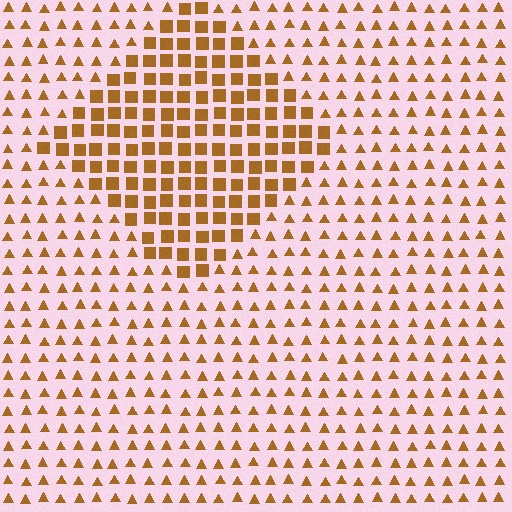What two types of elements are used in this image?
The image uses squares inside the diamond region and triangles outside it.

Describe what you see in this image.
The image is filled with small brown elements arranged in a uniform grid. A diamond-shaped region contains squares, while the surrounding area contains triangles. The boundary is defined purely by the change in element shape.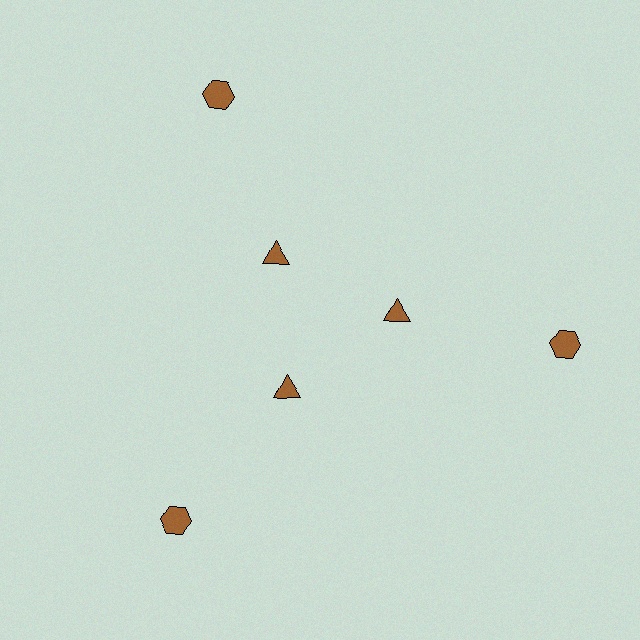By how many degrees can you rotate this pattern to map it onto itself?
The pattern maps onto itself every 120 degrees of rotation.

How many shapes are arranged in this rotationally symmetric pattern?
There are 6 shapes, arranged in 3 groups of 2.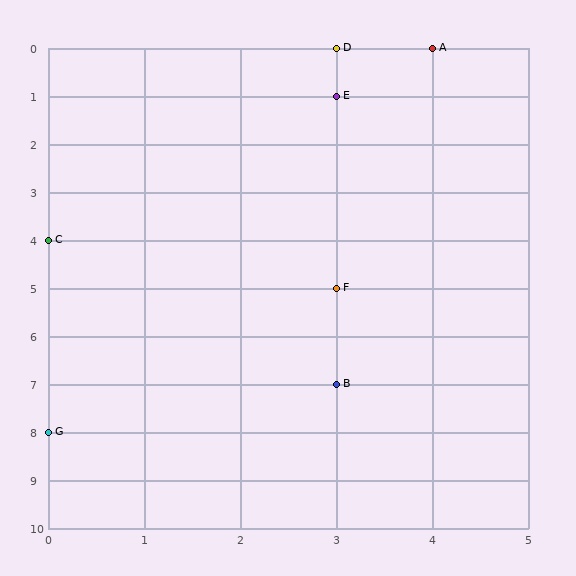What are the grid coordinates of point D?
Point D is at grid coordinates (3, 0).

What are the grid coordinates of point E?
Point E is at grid coordinates (3, 1).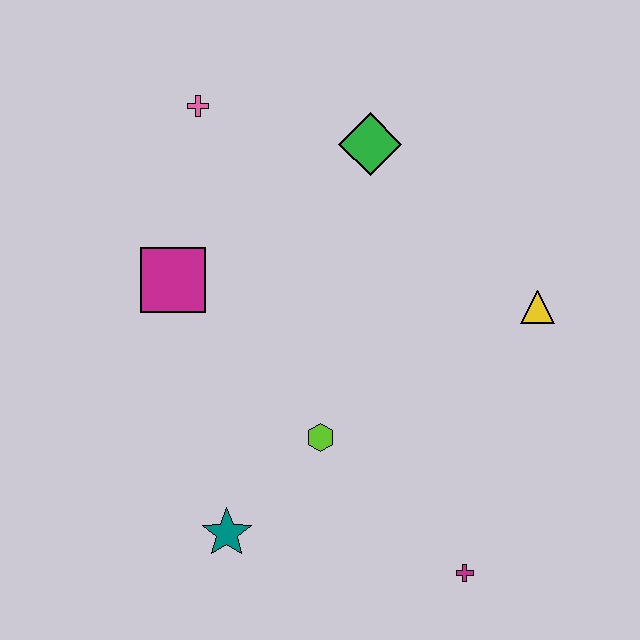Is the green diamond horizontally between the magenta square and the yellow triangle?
Yes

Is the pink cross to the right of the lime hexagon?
No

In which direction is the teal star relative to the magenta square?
The teal star is below the magenta square.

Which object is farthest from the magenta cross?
The pink cross is farthest from the magenta cross.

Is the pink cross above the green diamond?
Yes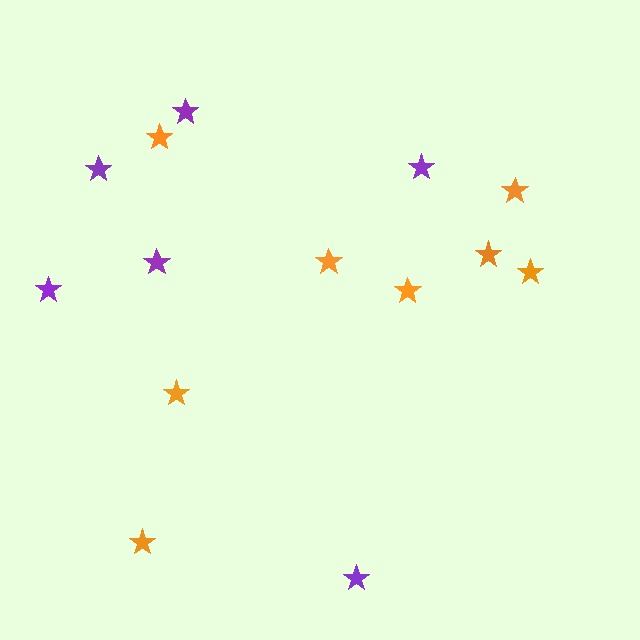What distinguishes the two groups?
There are 2 groups: one group of purple stars (6) and one group of orange stars (8).